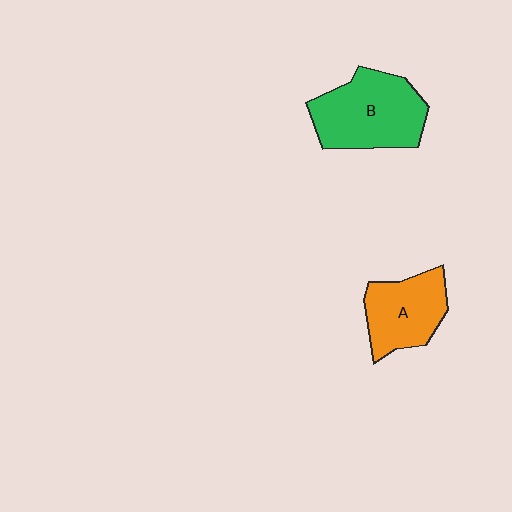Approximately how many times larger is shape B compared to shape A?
Approximately 1.4 times.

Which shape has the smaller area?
Shape A (orange).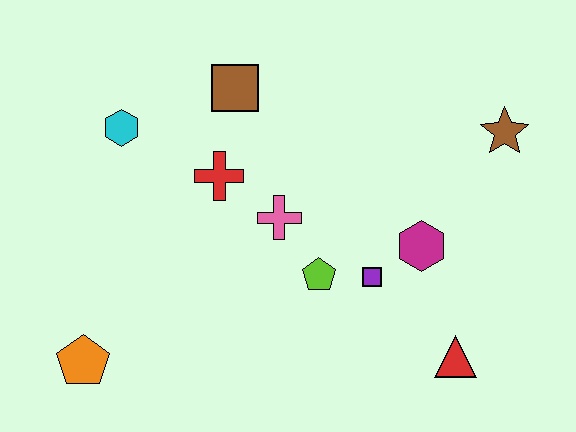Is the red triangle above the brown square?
No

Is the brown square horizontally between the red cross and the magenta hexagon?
Yes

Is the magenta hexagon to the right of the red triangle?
No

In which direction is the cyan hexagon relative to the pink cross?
The cyan hexagon is to the left of the pink cross.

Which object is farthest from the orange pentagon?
The brown star is farthest from the orange pentagon.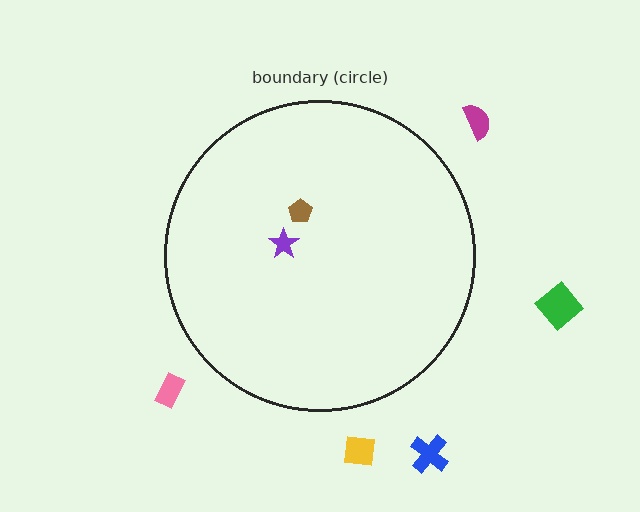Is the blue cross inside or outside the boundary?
Outside.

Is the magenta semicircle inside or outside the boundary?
Outside.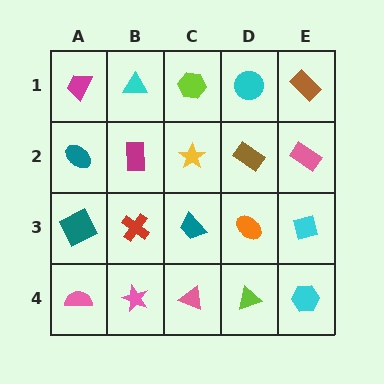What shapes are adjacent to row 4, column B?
A red cross (row 3, column B), a pink semicircle (row 4, column A), a pink triangle (row 4, column C).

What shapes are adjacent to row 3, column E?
A pink rectangle (row 2, column E), a cyan hexagon (row 4, column E), an orange ellipse (row 3, column D).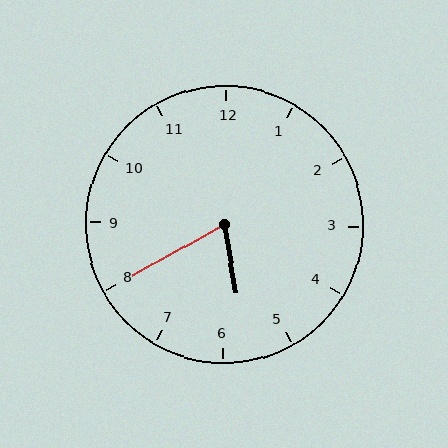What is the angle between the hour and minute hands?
Approximately 70 degrees.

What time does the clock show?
5:40.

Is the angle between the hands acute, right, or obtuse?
It is acute.